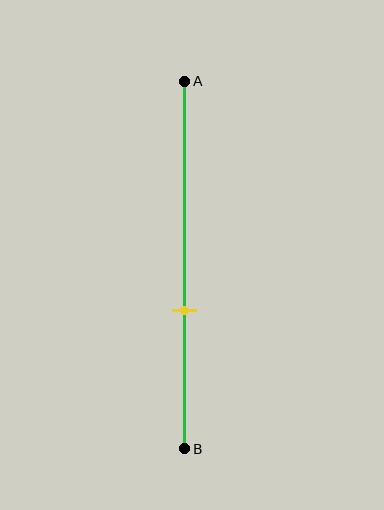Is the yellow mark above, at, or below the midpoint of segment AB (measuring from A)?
The yellow mark is below the midpoint of segment AB.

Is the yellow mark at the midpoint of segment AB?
No, the mark is at about 60% from A, not at the 50% midpoint.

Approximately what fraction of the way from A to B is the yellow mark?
The yellow mark is approximately 60% of the way from A to B.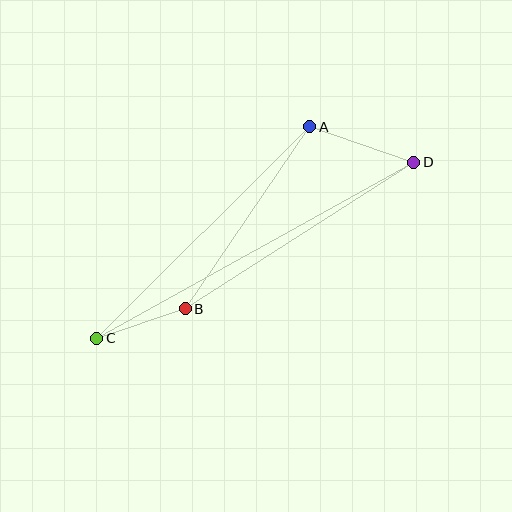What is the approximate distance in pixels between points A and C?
The distance between A and C is approximately 300 pixels.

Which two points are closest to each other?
Points B and C are closest to each other.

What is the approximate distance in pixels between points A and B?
The distance between A and B is approximately 221 pixels.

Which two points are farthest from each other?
Points C and D are farthest from each other.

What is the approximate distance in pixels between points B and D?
The distance between B and D is approximately 272 pixels.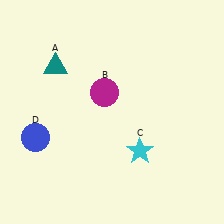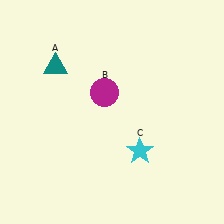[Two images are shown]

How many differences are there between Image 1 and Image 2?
There is 1 difference between the two images.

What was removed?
The blue circle (D) was removed in Image 2.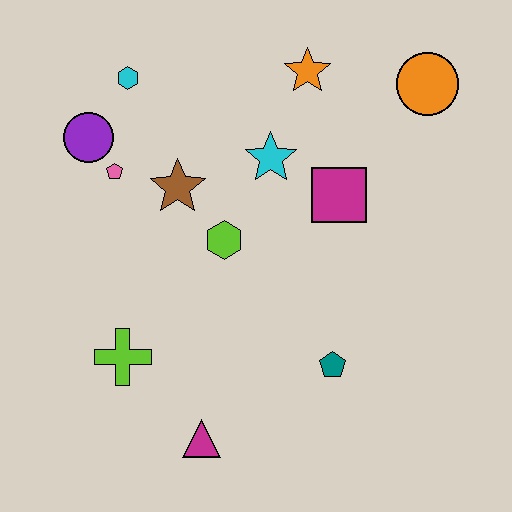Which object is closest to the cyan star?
The magenta square is closest to the cyan star.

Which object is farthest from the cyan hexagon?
The magenta triangle is farthest from the cyan hexagon.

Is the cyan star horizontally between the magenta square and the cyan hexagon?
Yes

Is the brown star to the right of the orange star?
No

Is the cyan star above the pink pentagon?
Yes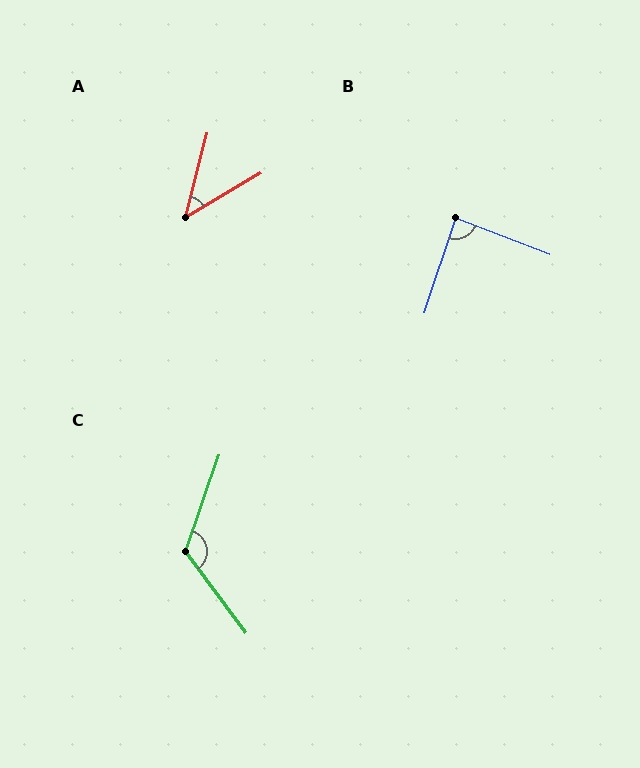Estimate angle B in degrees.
Approximately 87 degrees.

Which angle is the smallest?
A, at approximately 45 degrees.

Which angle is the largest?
C, at approximately 124 degrees.